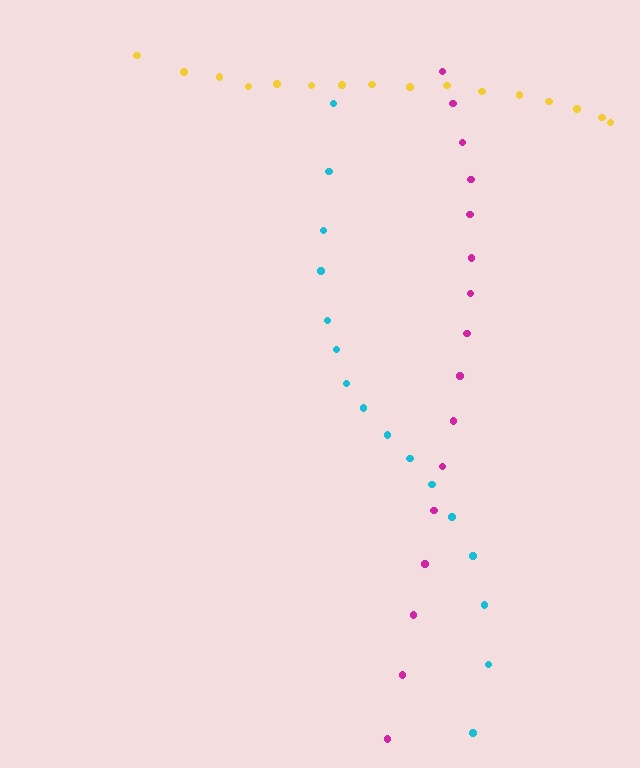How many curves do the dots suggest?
There are 3 distinct paths.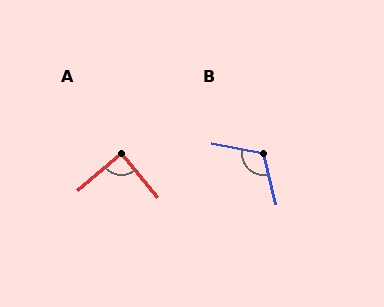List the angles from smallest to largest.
A (89°), B (115°).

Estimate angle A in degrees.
Approximately 89 degrees.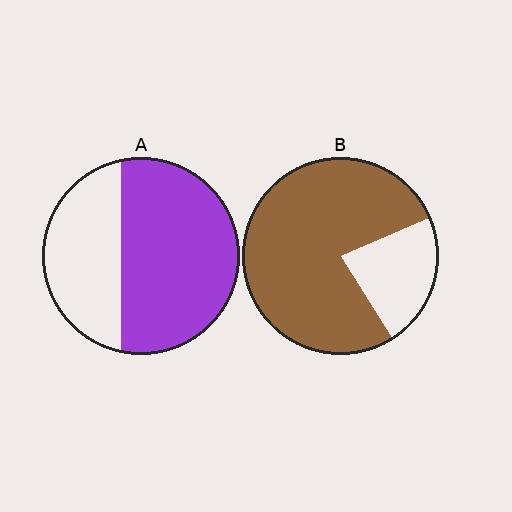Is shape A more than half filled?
Yes.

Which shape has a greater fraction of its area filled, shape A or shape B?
Shape B.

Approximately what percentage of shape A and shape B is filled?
A is approximately 65% and B is approximately 80%.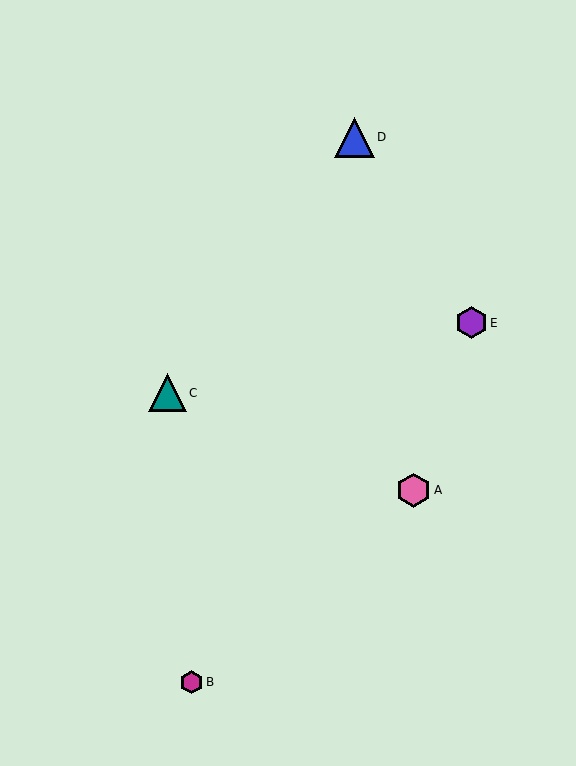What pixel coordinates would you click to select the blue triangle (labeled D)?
Click at (354, 137) to select the blue triangle D.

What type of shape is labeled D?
Shape D is a blue triangle.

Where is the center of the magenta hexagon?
The center of the magenta hexagon is at (192, 682).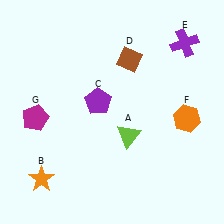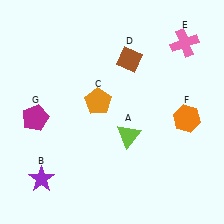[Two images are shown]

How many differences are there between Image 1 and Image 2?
There are 3 differences between the two images.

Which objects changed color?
B changed from orange to purple. C changed from purple to orange. E changed from purple to pink.